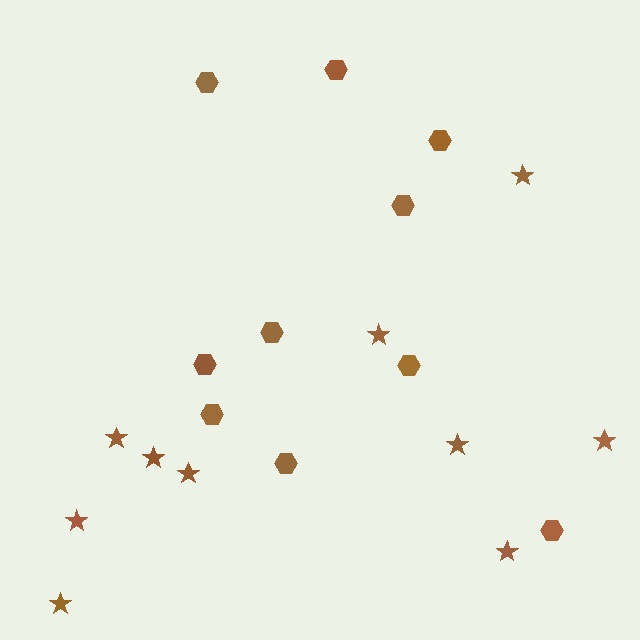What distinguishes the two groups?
There are 2 groups: one group of hexagons (10) and one group of stars (10).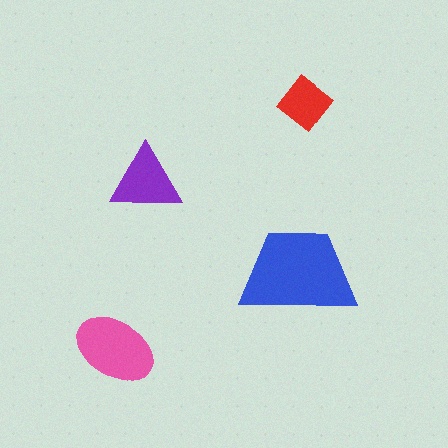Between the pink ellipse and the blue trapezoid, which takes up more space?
The blue trapezoid.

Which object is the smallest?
The red diamond.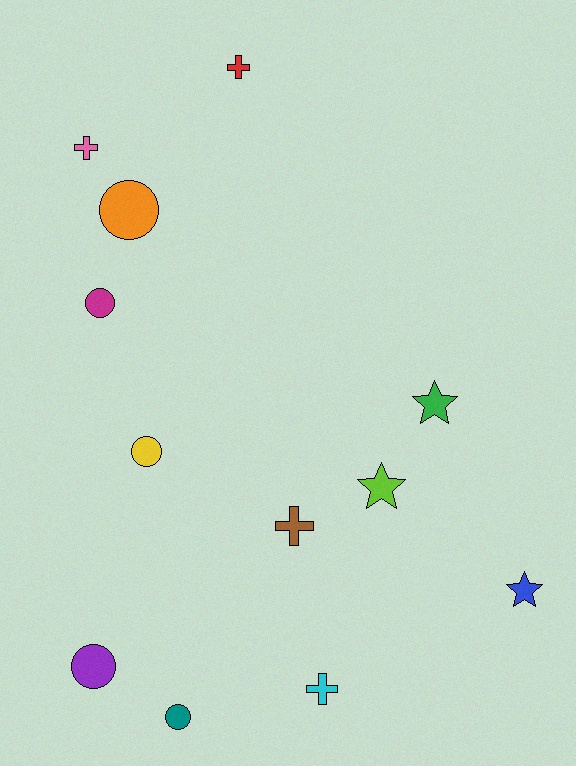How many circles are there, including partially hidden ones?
There are 5 circles.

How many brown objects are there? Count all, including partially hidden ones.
There is 1 brown object.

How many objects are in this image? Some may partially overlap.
There are 12 objects.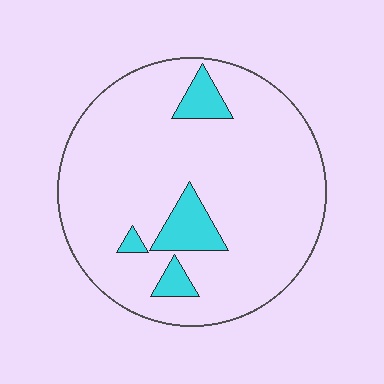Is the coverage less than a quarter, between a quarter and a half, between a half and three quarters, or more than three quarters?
Less than a quarter.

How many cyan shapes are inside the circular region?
4.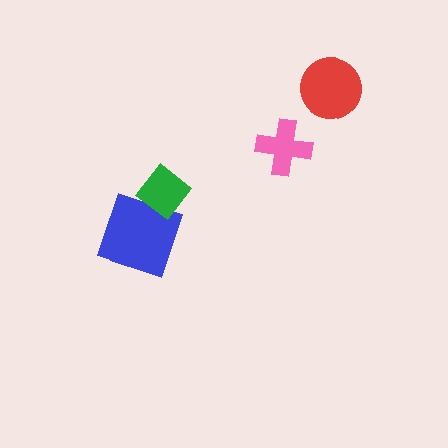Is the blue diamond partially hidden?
Yes, it is partially covered by another shape.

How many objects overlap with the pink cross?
0 objects overlap with the pink cross.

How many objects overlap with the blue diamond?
1 object overlaps with the blue diamond.